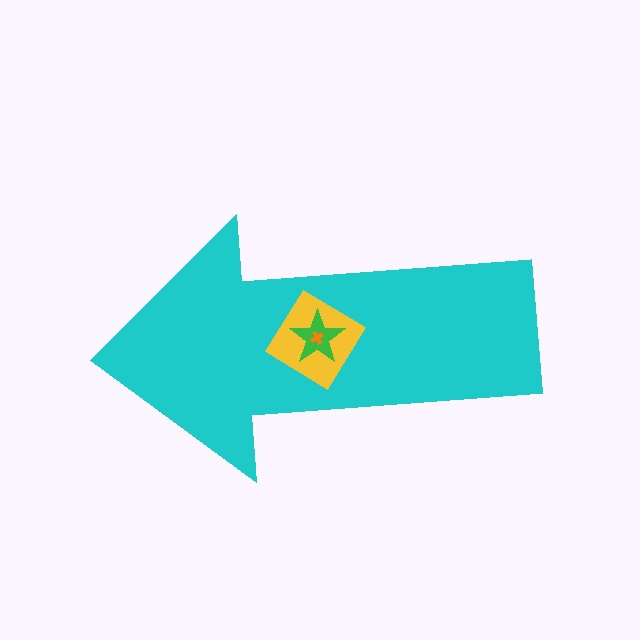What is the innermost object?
The orange cross.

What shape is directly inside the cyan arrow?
The yellow diamond.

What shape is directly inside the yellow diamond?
The green star.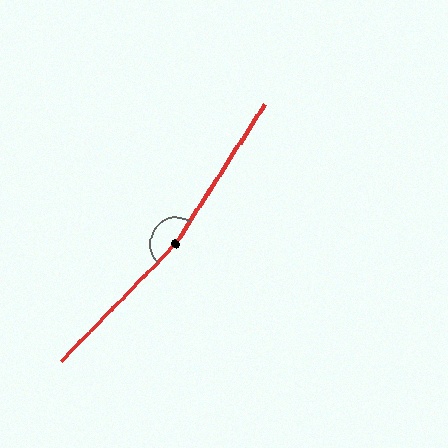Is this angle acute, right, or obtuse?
It is obtuse.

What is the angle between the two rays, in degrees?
Approximately 168 degrees.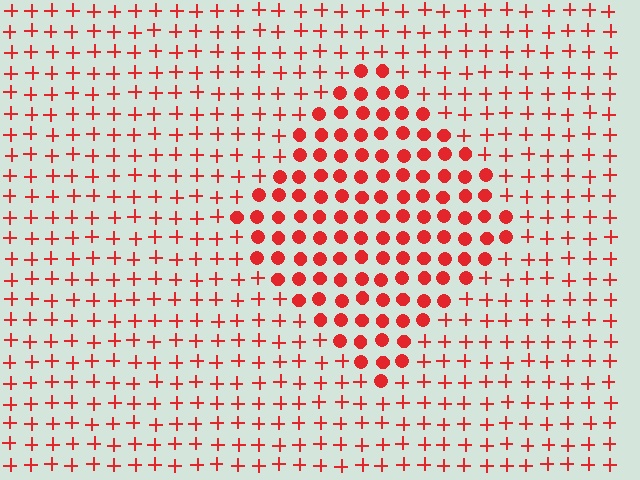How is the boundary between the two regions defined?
The boundary is defined by a change in element shape: circles inside vs. plus signs outside. All elements share the same color and spacing.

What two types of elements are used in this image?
The image uses circles inside the diamond region and plus signs outside it.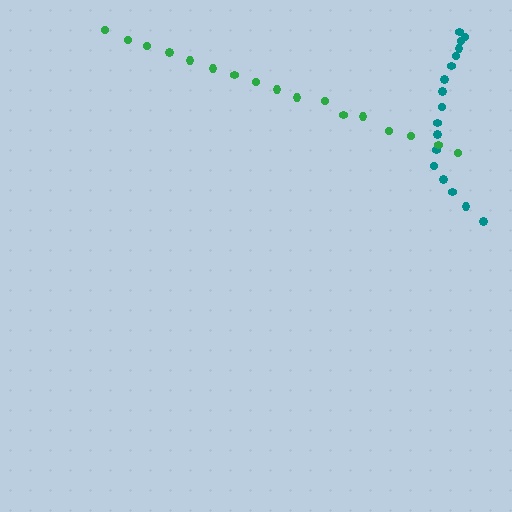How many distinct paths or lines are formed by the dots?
There are 2 distinct paths.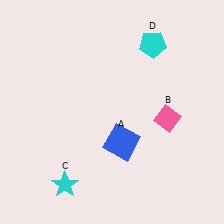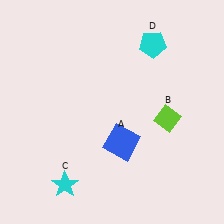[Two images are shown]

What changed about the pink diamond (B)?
In Image 1, B is pink. In Image 2, it changed to lime.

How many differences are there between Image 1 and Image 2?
There is 1 difference between the two images.